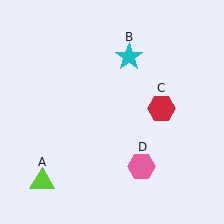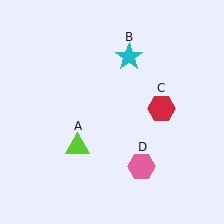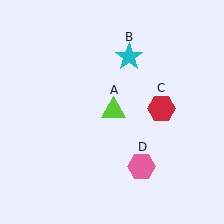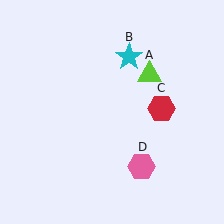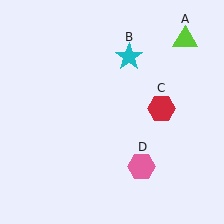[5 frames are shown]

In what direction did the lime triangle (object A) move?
The lime triangle (object A) moved up and to the right.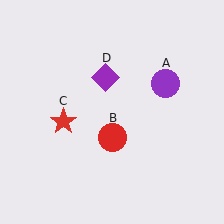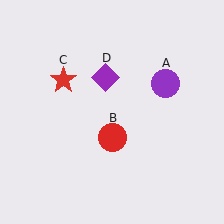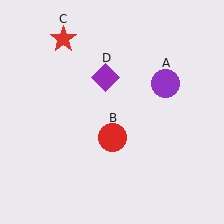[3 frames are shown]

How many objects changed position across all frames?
1 object changed position: red star (object C).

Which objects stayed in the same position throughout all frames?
Purple circle (object A) and red circle (object B) and purple diamond (object D) remained stationary.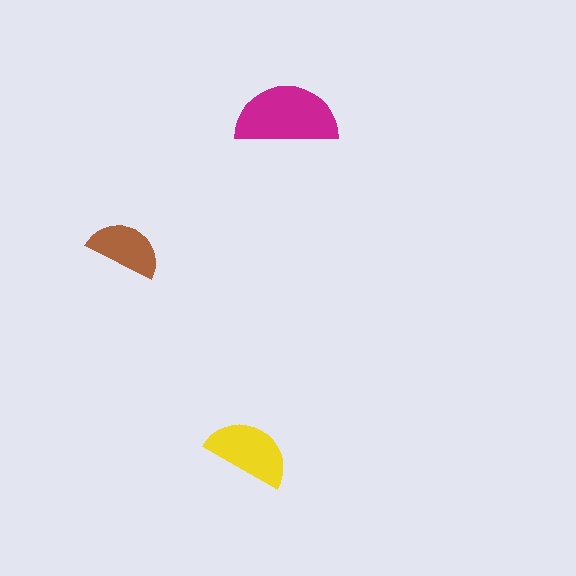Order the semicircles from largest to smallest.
the magenta one, the yellow one, the brown one.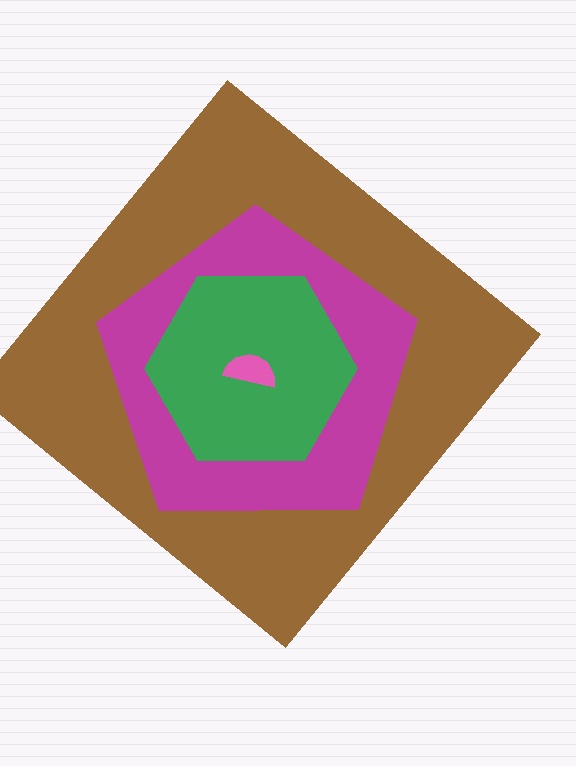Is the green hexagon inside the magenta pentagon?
Yes.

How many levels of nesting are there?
4.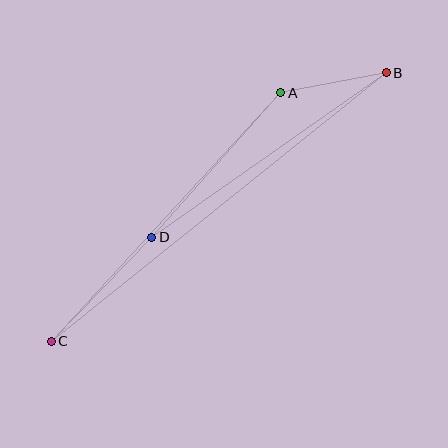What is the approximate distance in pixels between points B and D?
The distance between B and D is approximately 287 pixels.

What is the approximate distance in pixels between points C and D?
The distance between C and D is approximately 144 pixels.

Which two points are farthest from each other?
Points B and C are farthest from each other.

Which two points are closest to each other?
Points A and B are closest to each other.